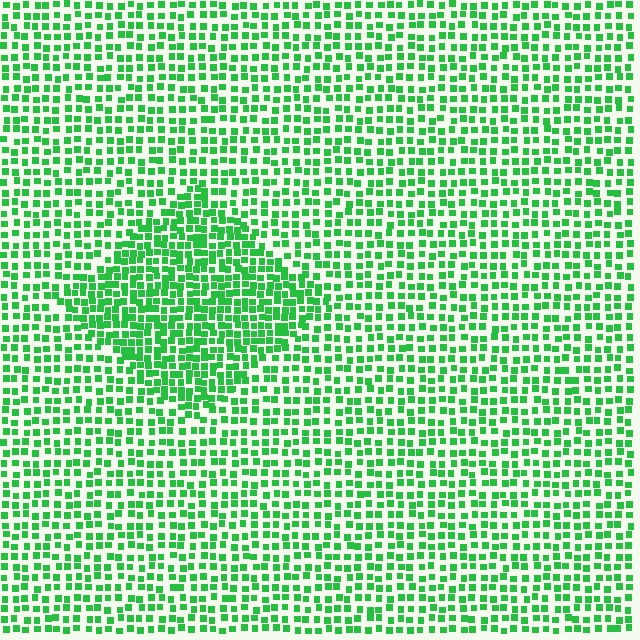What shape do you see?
I see a diamond.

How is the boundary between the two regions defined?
The boundary is defined by a change in element density (approximately 1.7x ratio). All elements are the same color, size, and shape.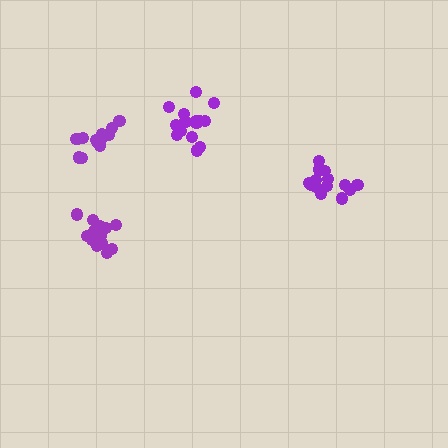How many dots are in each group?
Group 1: 13 dots, Group 2: 16 dots, Group 3: 15 dots, Group 4: 14 dots (58 total).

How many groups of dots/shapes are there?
There are 4 groups.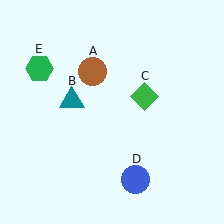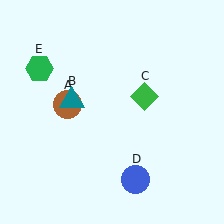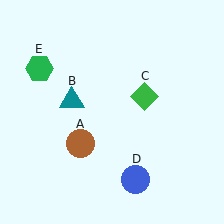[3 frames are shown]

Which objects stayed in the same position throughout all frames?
Teal triangle (object B) and green diamond (object C) and blue circle (object D) and green hexagon (object E) remained stationary.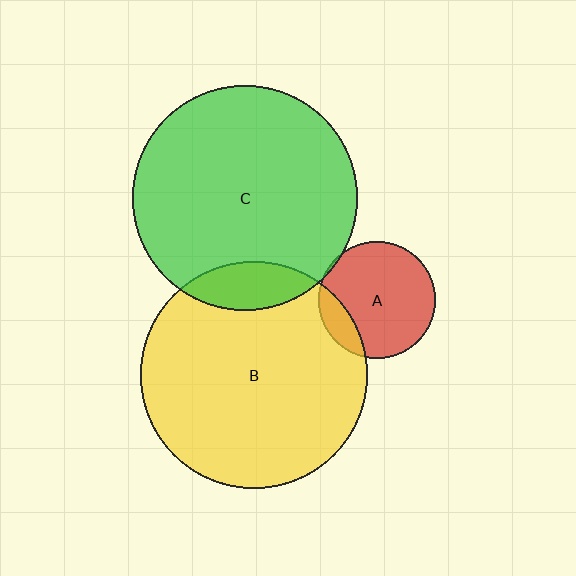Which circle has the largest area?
Circle B (yellow).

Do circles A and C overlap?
Yes.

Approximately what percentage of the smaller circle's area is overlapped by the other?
Approximately 5%.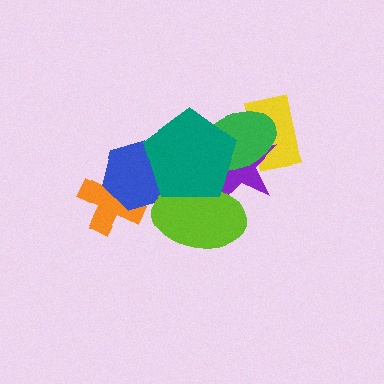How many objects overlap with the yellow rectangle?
2 objects overlap with the yellow rectangle.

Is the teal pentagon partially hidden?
No, no other shape covers it.